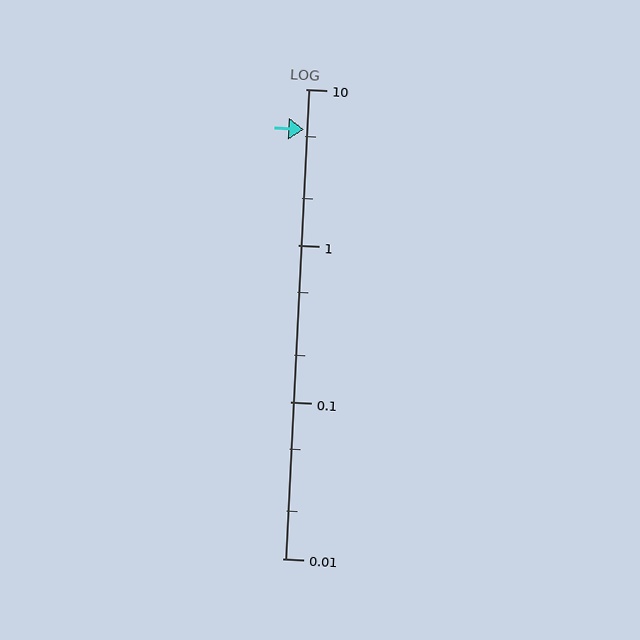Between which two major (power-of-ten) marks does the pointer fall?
The pointer is between 1 and 10.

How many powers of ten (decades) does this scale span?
The scale spans 3 decades, from 0.01 to 10.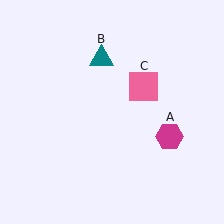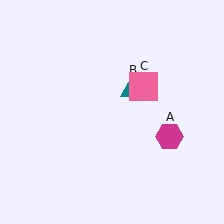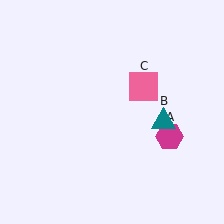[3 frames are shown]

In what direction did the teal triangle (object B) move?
The teal triangle (object B) moved down and to the right.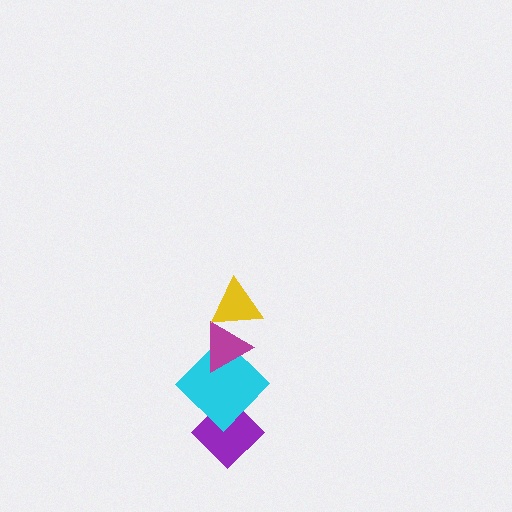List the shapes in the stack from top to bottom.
From top to bottom: the yellow triangle, the magenta triangle, the cyan diamond, the purple diamond.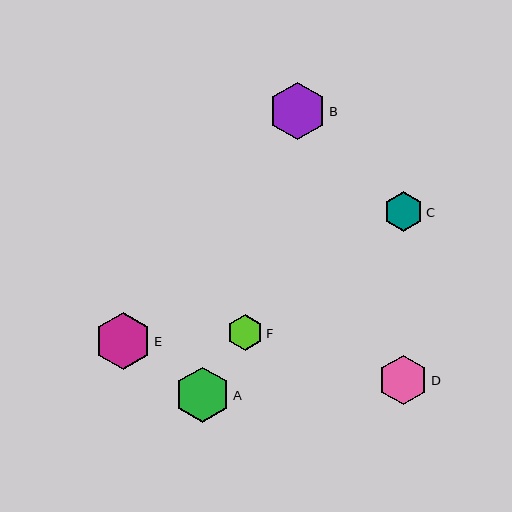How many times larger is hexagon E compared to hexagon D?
Hexagon E is approximately 1.1 times the size of hexagon D.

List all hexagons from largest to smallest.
From largest to smallest: B, E, A, D, C, F.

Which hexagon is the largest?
Hexagon B is the largest with a size of approximately 58 pixels.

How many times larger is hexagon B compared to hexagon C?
Hexagon B is approximately 1.5 times the size of hexagon C.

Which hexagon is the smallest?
Hexagon F is the smallest with a size of approximately 36 pixels.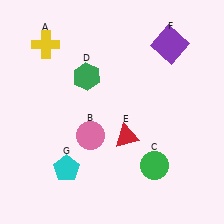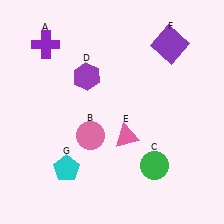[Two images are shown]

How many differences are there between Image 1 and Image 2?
There are 3 differences between the two images.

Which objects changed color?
A changed from yellow to purple. D changed from green to purple. E changed from red to pink.